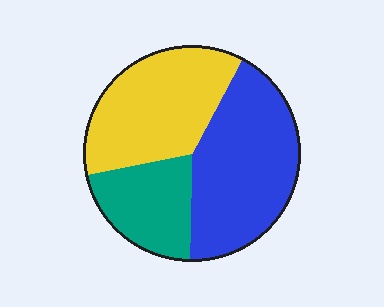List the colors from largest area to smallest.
From largest to smallest: blue, yellow, teal.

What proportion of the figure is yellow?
Yellow covers about 35% of the figure.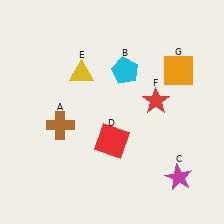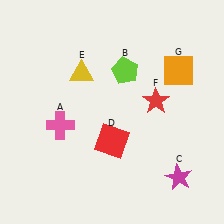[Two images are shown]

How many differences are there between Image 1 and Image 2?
There are 2 differences between the two images.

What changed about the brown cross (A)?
In Image 1, A is brown. In Image 2, it changed to pink.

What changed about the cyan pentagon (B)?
In Image 1, B is cyan. In Image 2, it changed to lime.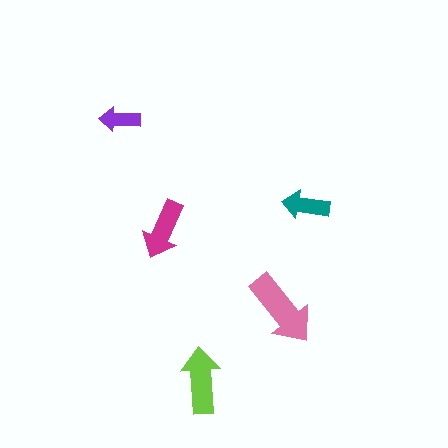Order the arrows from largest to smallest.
the pink one, the lime one, the magenta one, the teal one, the purple one.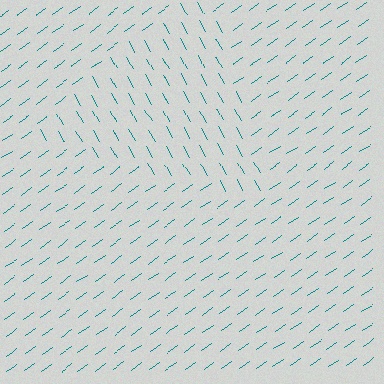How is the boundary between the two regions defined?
The boundary is defined purely by a change in line orientation (approximately 84 degrees difference). All lines are the same color and thickness.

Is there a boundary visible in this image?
Yes, there is a texture boundary formed by a change in line orientation.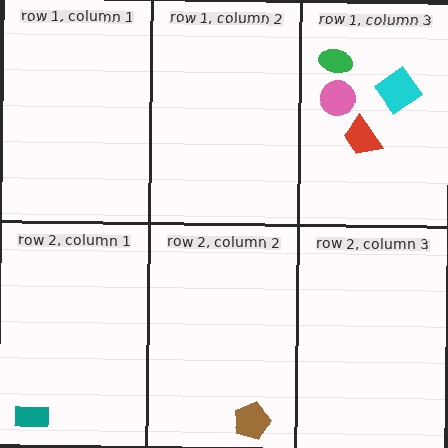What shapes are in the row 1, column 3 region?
The cyan diamond, the red trapezoid, the green ellipse, the pink circle.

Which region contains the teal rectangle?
The row 2, column 1 region.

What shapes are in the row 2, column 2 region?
The brown pentagon.